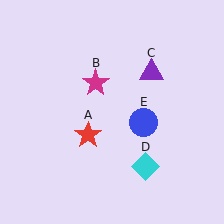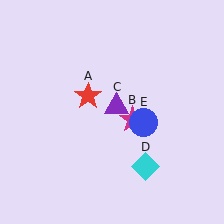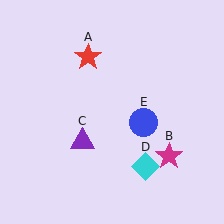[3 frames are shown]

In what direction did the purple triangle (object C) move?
The purple triangle (object C) moved down and to the left.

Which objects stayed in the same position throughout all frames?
Cyan diamond (object D) and blue circle (object E) remained stationary.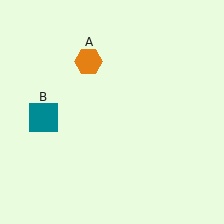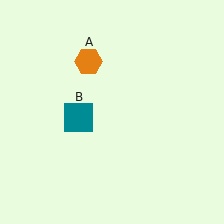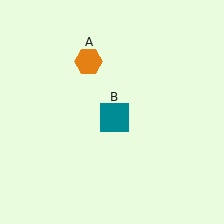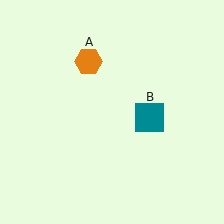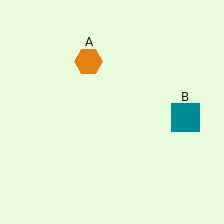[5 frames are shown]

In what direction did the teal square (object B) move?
The teal square (object B) moved right.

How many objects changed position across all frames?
1 object changed position: teal square (object B).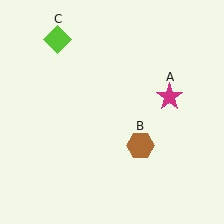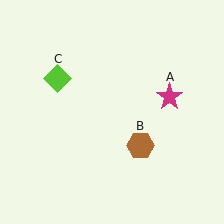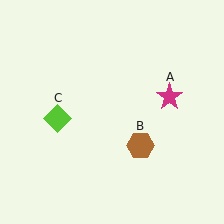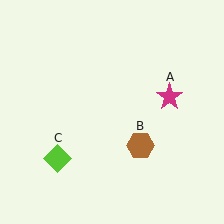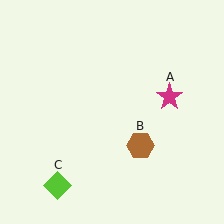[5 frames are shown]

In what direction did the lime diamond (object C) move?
The lime diamond (object C) moved down.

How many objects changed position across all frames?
1 object changed position: lime diamond (object C).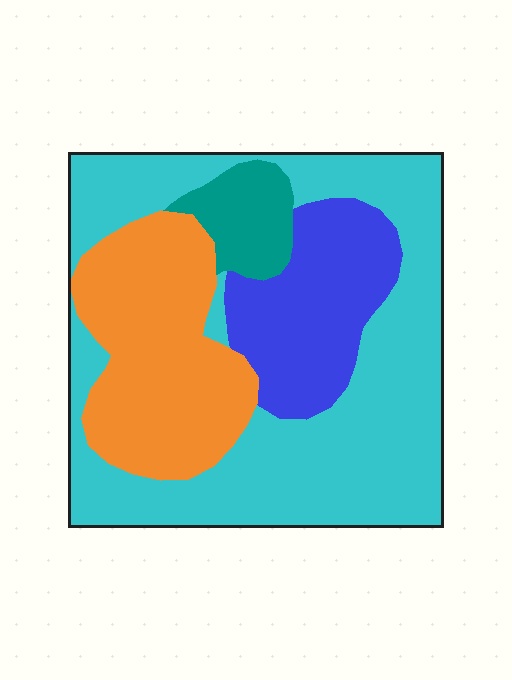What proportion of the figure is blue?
Blue covers 18% of the figure.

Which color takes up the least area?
Teal, at roughly 5%.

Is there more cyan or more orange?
Cyan.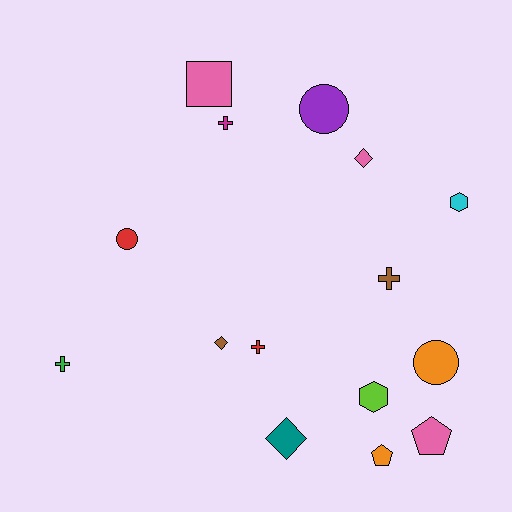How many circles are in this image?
There are 3 circles.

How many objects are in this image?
There are 15 objects.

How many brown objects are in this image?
There are 2 brown objects.